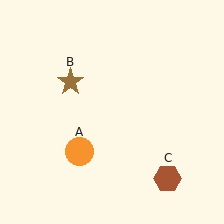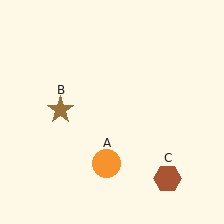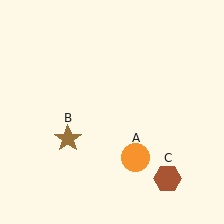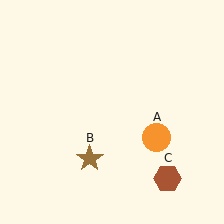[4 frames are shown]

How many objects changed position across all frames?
2 objects changed position: orange circle (object A), brown star (object B).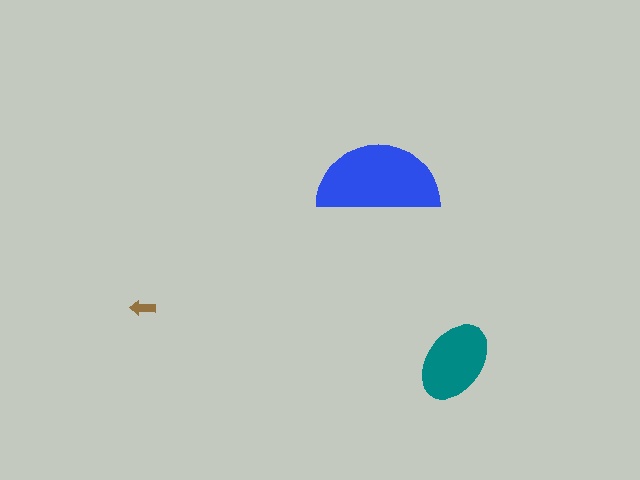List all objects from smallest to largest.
The brown arrow, the teal ellipse, the blue semicircle.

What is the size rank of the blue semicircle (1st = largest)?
1st.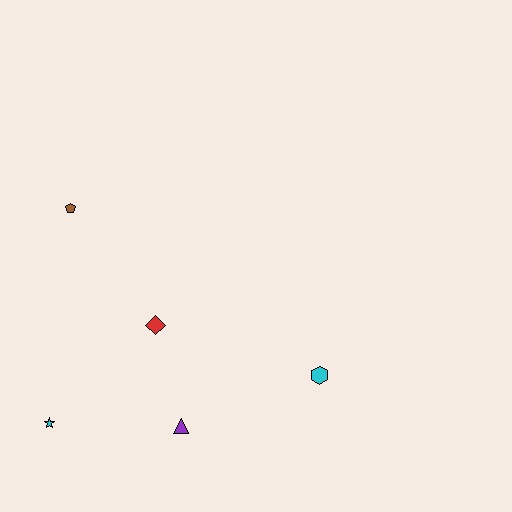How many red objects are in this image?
There is 1 red object.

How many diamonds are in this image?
There is 1 diamond.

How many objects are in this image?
There are 5 objects.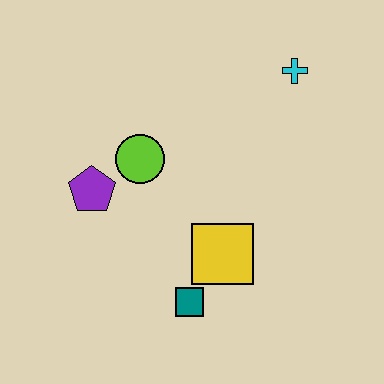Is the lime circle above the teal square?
Yes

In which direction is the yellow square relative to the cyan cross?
The yellow square is below the cyan cross.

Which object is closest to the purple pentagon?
The lime circle is closest to the purple pentagon.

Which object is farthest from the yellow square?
The cyan cross is farthest from the yellow square.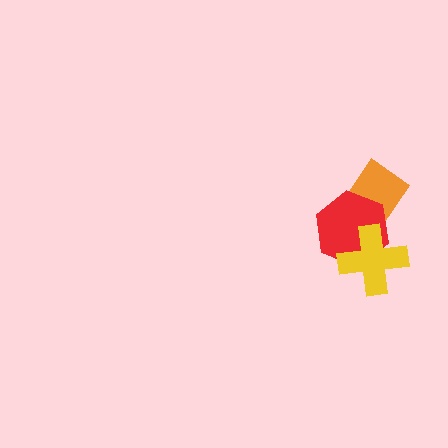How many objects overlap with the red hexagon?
2 objects overlap with the red hexagon.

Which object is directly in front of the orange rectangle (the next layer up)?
The red hexagon is directly in front of the orange rectangle.